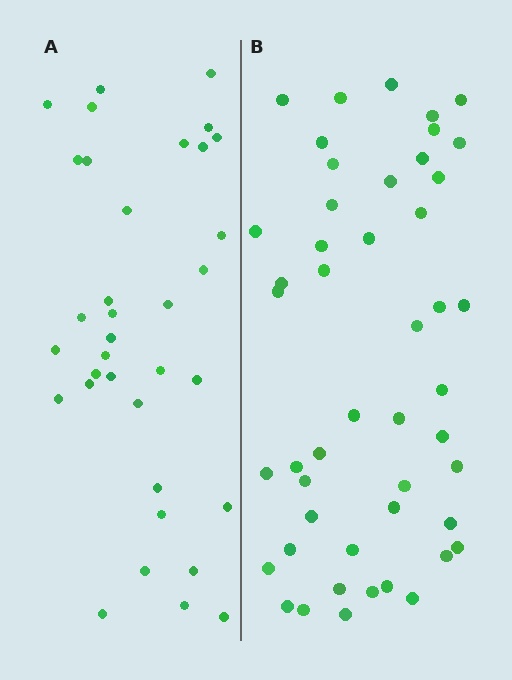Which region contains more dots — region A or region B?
Region B (the right region) has more dots.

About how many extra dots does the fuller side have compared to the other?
Region B has approximately 15 more dots than region A.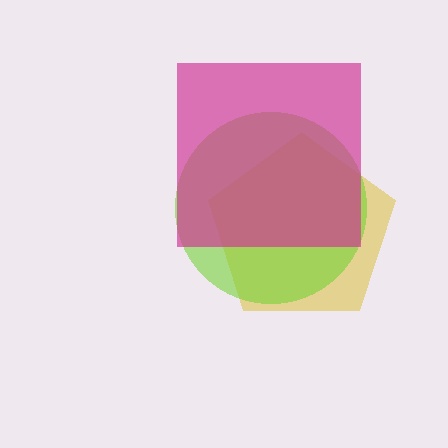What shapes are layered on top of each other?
The layered shapes are: a yellow pentagon, a lime circle, a magenta square.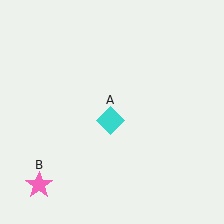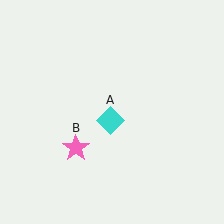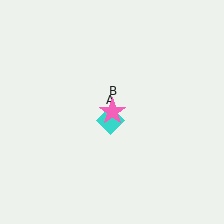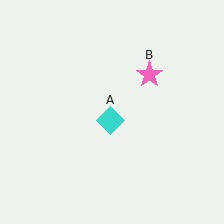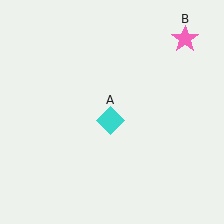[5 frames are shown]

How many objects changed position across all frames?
1 object changed position: pink star (object B).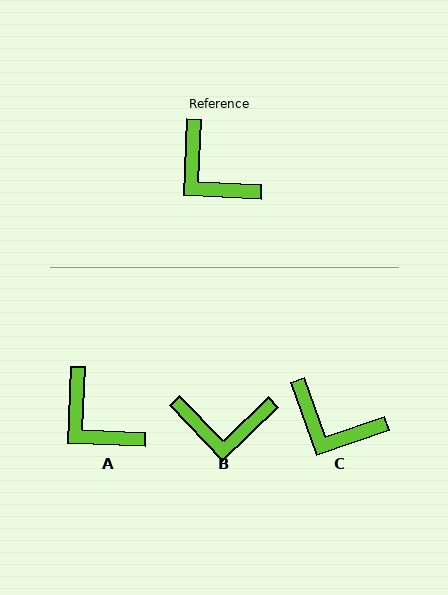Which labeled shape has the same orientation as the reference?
A.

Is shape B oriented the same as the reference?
No, it is off by about 46 degrees.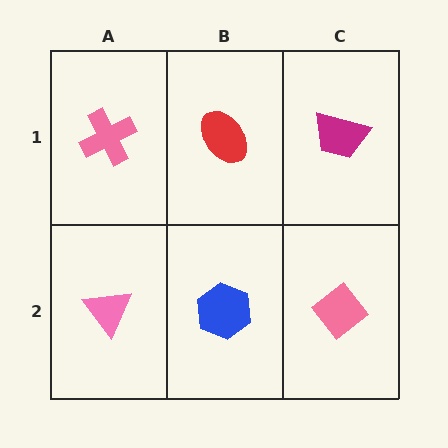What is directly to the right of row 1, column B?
A magenta trapezoid.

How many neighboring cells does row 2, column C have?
2.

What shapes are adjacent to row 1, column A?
A pink triangle (row 2, column A), a red ellipse (row 1, column B).